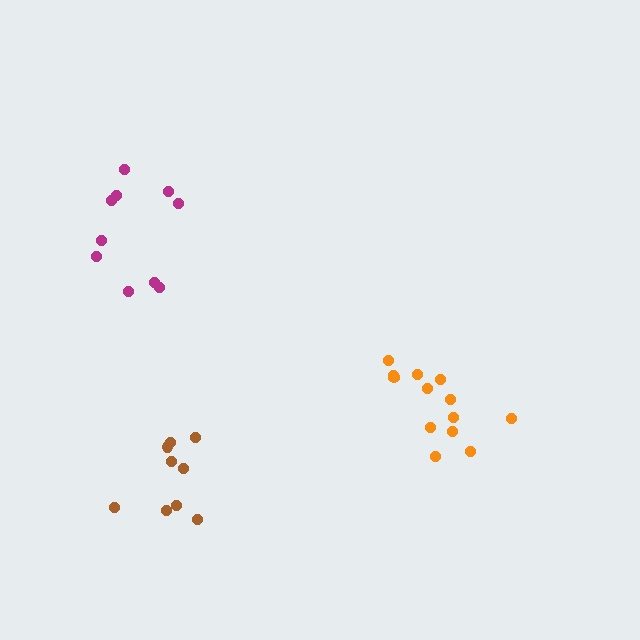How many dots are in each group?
Group 1: 13 dots, Group 2: 9 dots, Group 3: 10 dots (32 total).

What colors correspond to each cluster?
The clusters are colored: orange, brown, magenta.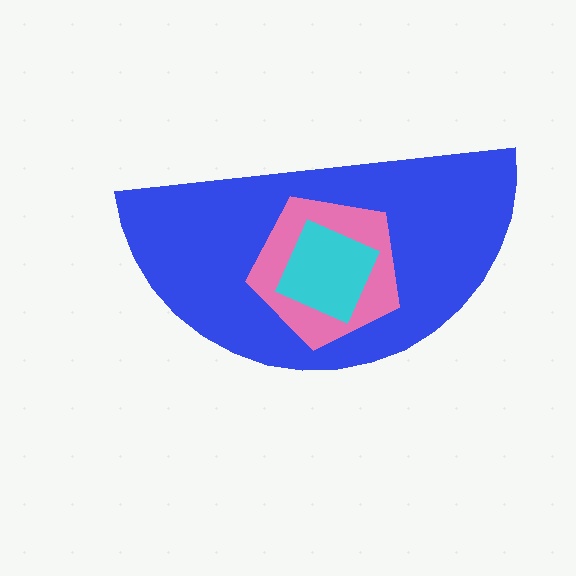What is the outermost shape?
The blue semicircle.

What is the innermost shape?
The cyan diamond.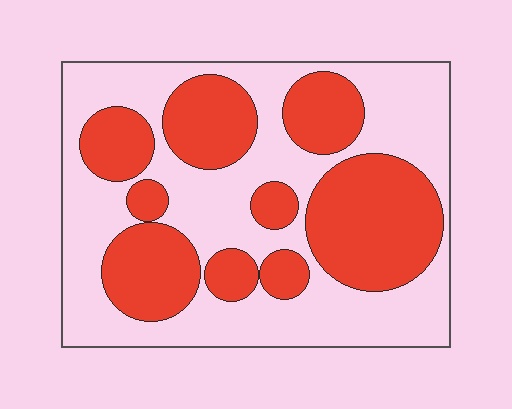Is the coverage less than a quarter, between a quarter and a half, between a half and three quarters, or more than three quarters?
Between a quarter and a half.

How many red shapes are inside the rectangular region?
9.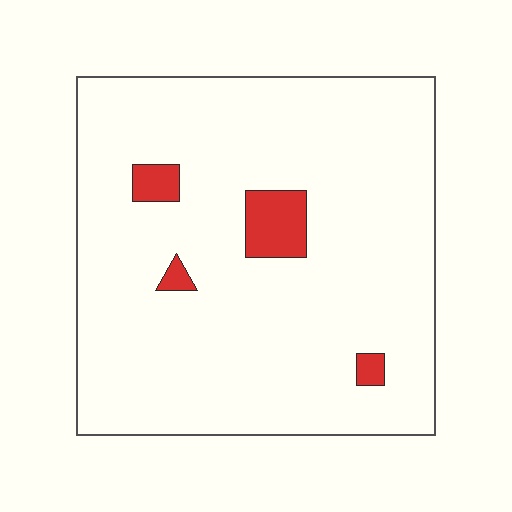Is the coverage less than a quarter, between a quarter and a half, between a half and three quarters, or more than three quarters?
Less than a quarter.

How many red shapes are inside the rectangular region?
4.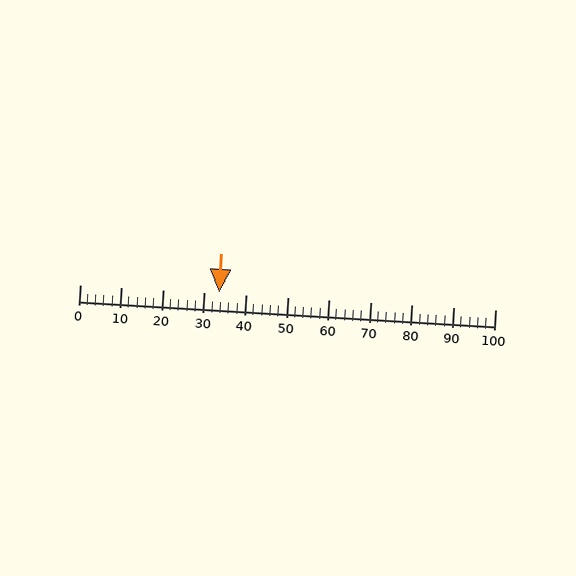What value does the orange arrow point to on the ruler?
The orange arrow points to approximately 34.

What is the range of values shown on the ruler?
The ruler shows values from 0 to 100.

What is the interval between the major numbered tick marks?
The major tick marks are spaced 10 units apart.